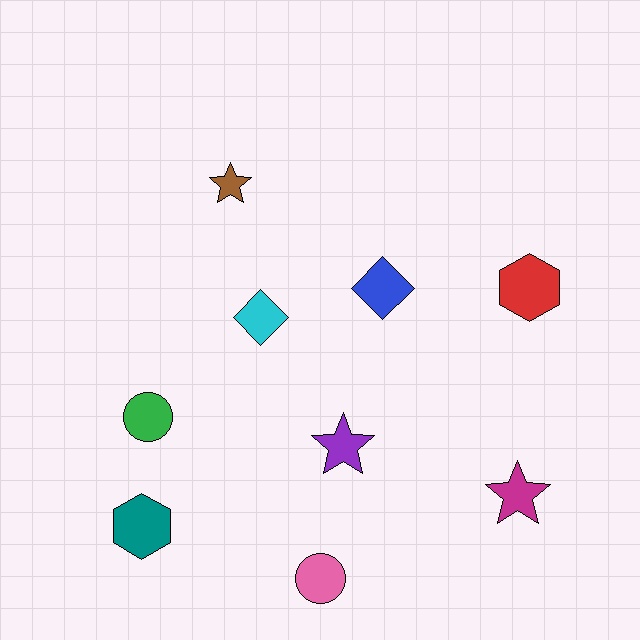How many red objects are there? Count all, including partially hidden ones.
There is 1 red object.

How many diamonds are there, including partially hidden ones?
There are 2 diamonds.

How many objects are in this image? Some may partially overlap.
There are 9 objects.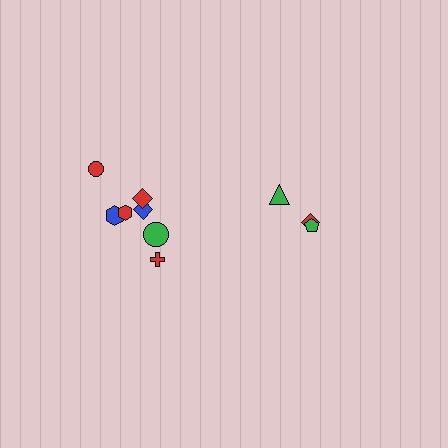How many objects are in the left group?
There are 7 objects.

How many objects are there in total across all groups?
There are 10 objects.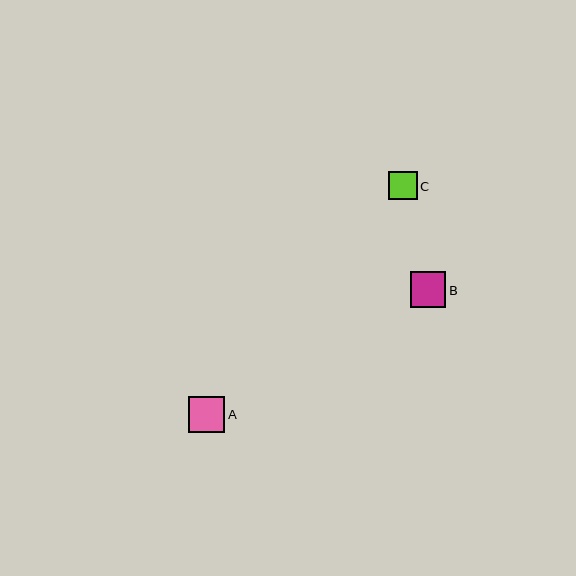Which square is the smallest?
Square C is the smallest with a size of approximately 29 pixels.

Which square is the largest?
Square A is the largest with a size of approximately 36 pixels.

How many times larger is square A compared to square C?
Square A is approximately 1.3 times the size of square C.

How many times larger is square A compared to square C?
Square A is approximately 1.3 times the size of square C.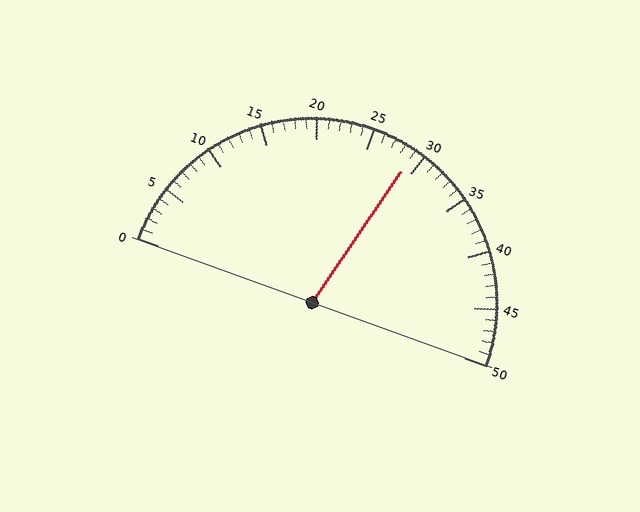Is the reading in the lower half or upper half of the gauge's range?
The reading is in the upper half of the range (0 to 50).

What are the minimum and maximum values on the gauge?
The gauge ranges from 0 to 50.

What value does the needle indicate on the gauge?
The needle indicates approximately 29.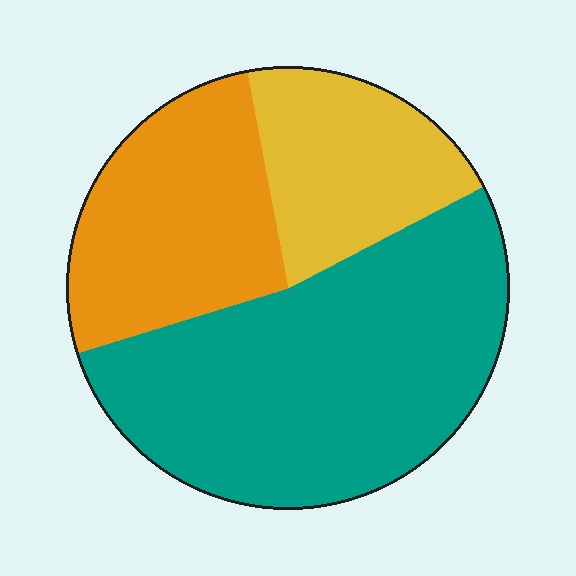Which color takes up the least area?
Yellow, at roughly 20%.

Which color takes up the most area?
Teal, at roughly 55%.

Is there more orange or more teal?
Teal.